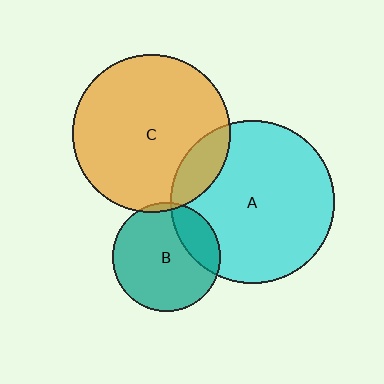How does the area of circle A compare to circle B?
Approximately 2.2 times.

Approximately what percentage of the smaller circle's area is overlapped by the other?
Approximately 5%.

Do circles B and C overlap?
Yes.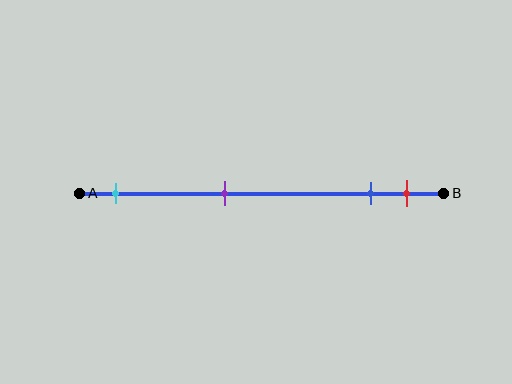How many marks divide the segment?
There are 4 marks dividing the segment.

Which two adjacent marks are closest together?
The blue and red marks are the closest adjacent pair.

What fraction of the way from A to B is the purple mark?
The purple mark is approximately 40% (0.4) of the way from A to B.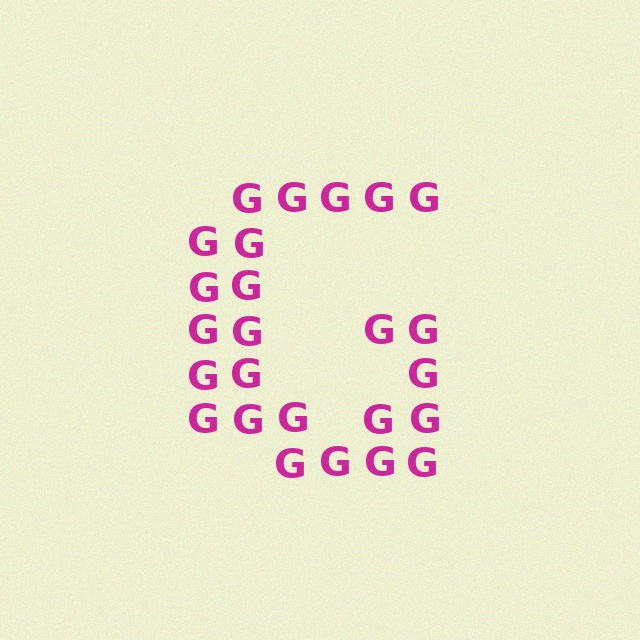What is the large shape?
The large shape is the letter G.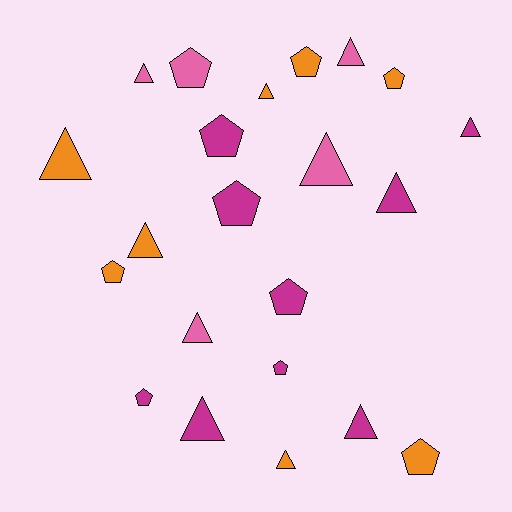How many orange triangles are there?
There are 4 orange triangles.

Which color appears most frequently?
Magenta, with 9 objects.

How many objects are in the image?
There are 22 objects.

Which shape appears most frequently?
Triangle, with 12 objects.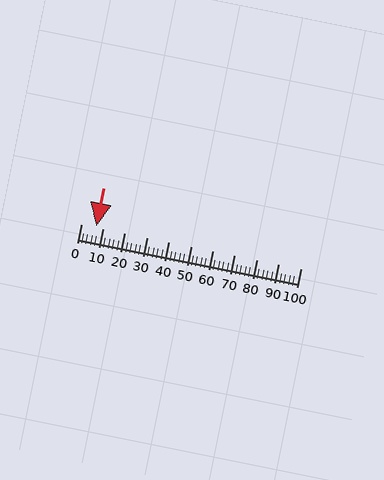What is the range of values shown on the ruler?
The ruler shows values from 0 to 100.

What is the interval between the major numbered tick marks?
The major tick marks are spaced 10 units apart.